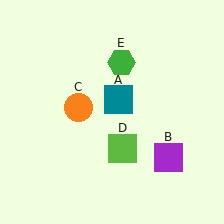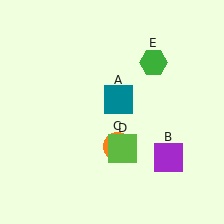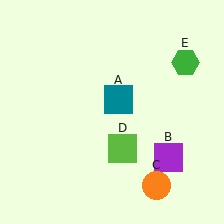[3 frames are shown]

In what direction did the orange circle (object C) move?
The orange circle (object C) moved down and to the right.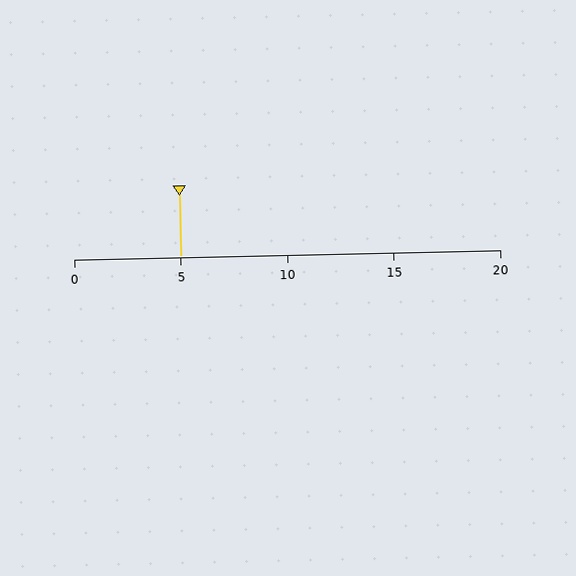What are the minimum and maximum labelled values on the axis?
The axis runs from 0 to 20.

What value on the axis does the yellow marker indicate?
The marker indicates approximately 5.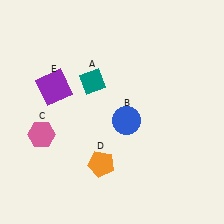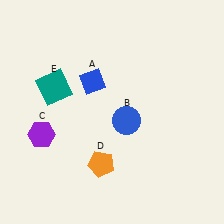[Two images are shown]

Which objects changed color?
A changed from teal to blue. C changed from pink to purple. E changed from purple to teal.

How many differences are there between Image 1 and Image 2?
There are 3 differences between the two images.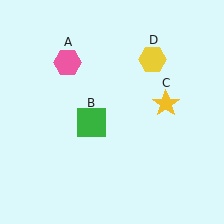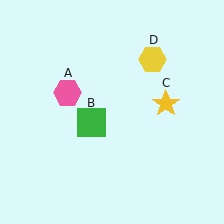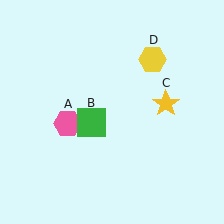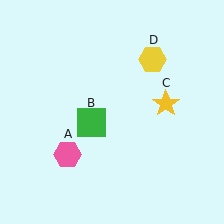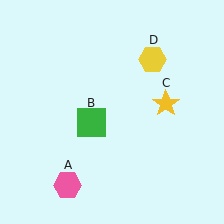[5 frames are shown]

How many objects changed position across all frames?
1 object changed position: pink hexagon (object A).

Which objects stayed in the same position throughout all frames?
Green square (object B) and yellow star (object C) and yellow hexagon (object D) remained stationary.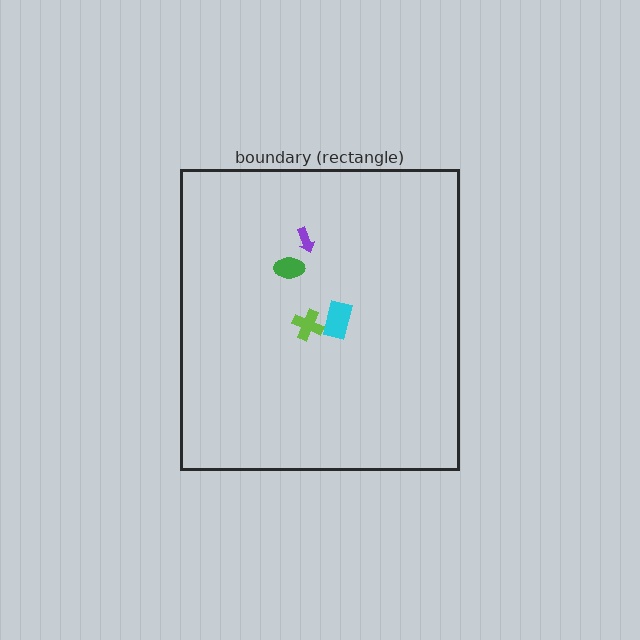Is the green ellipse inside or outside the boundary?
Inside.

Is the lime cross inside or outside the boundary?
Inside.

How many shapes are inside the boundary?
4 inside, 0 outside.